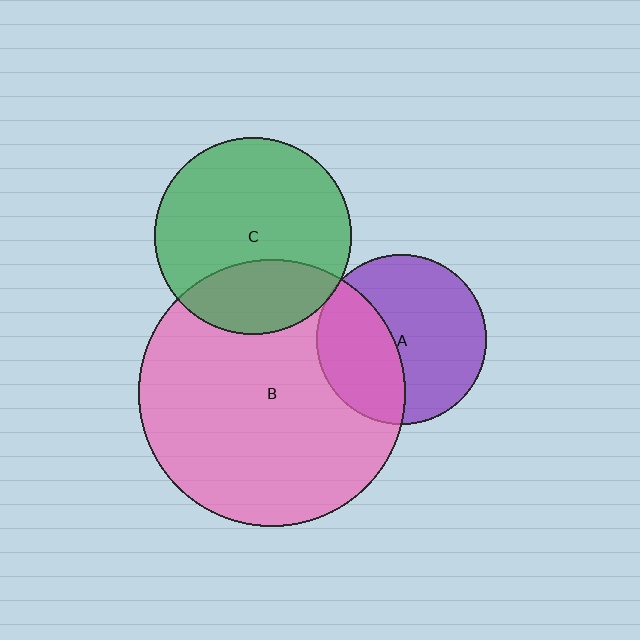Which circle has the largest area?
Circle B (pink).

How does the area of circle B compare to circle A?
Approximately 2.5 times.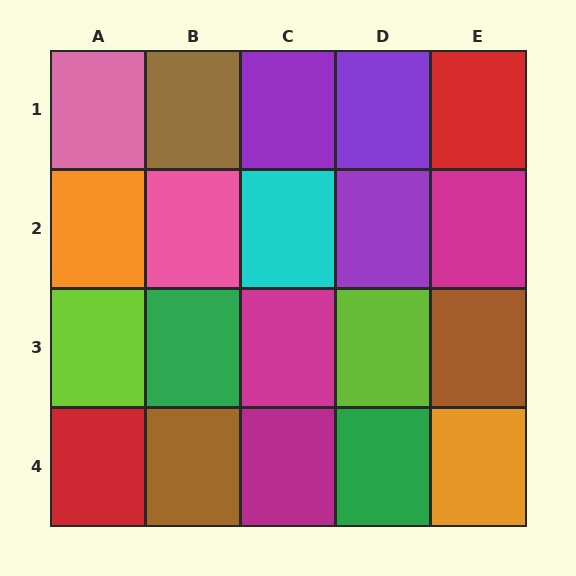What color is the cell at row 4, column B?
Brown.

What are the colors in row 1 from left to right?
Pink, brown, purple, purple, red.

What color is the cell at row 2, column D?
Purple.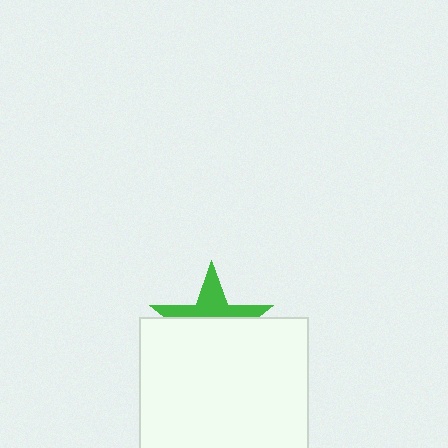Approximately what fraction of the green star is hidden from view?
Roughly 60% of the green star is hidden behind the white rectangle.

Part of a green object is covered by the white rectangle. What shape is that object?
It is a star.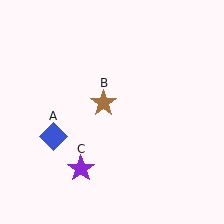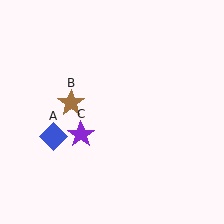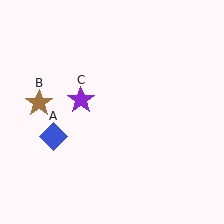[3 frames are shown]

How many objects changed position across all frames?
2 objects changed position: brown star (object B), purple star (object C).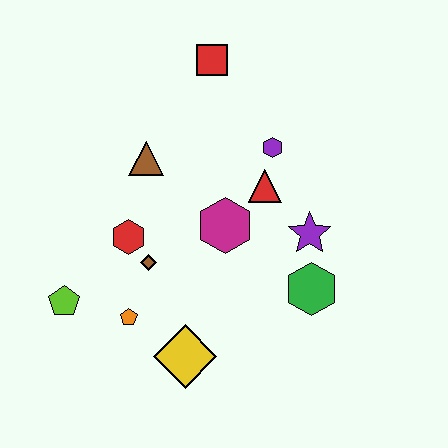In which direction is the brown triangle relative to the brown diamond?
The brown triangle is above the brown diamond.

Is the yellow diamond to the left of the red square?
Yes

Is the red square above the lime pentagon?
Yes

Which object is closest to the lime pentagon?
The orange pentagon is closest to the lime pentagon.